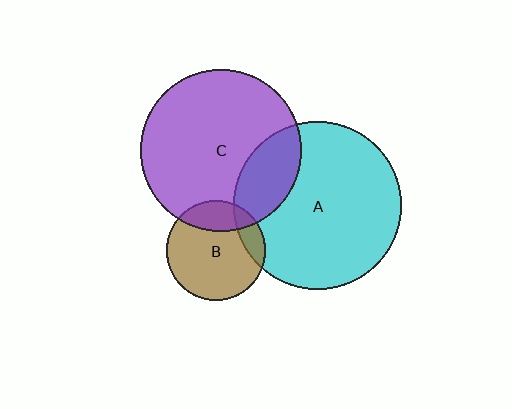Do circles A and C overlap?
Yes.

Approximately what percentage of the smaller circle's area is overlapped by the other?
Approximately 20%.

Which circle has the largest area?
Circle A (cyan).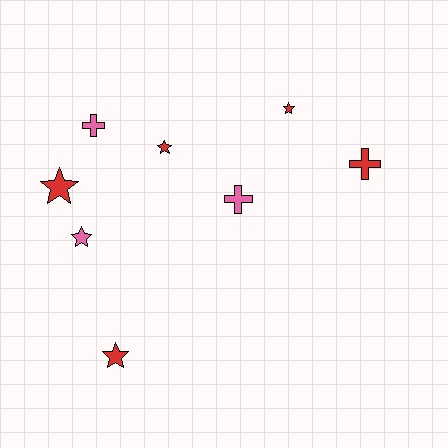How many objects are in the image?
There are 8 objects.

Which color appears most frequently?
Red, with 5 objects.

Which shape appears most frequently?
Star, with 5 objects.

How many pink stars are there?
There is 1 pink star.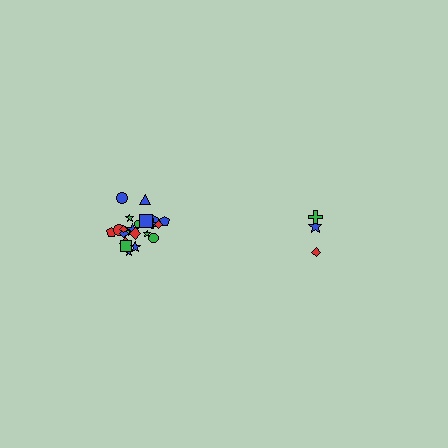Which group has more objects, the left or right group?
The left group.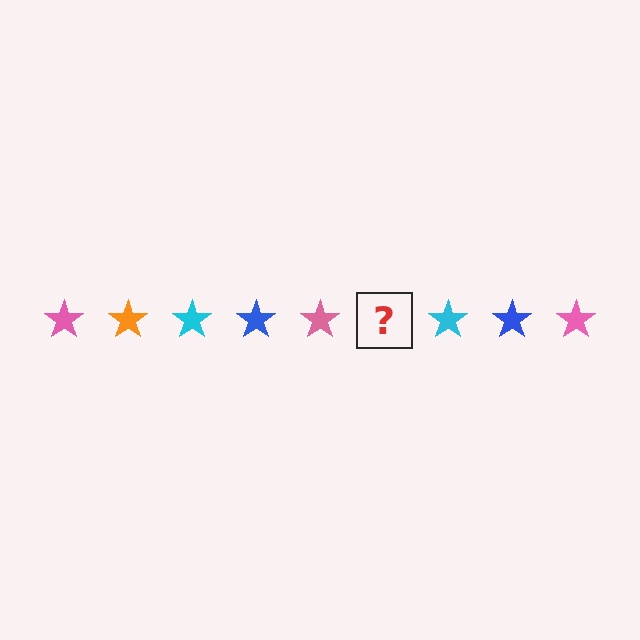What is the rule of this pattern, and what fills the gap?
The rule is that the pattern cycles through pink, orange, cyan, blue stars. The gap should be filled with an orange star.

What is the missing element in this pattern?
The missing element is an orange star.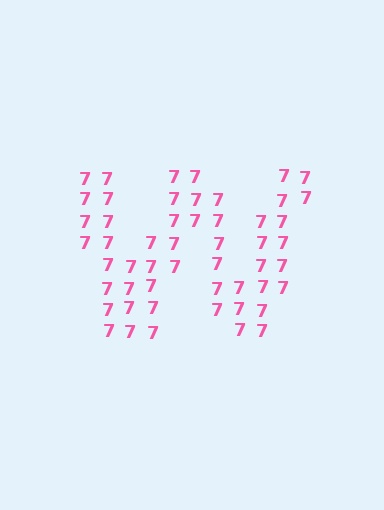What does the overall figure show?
The overall figure shows the letter W.